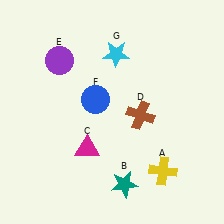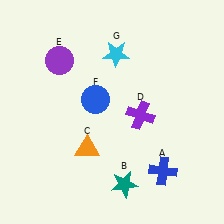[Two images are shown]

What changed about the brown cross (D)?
In Image 1, D is brown. In Image 2, it changed to purple.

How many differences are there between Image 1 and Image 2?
There are 3 differences between the two images.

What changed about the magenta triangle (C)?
In Image 1, C is magenta. In Image 2, it changed to orange.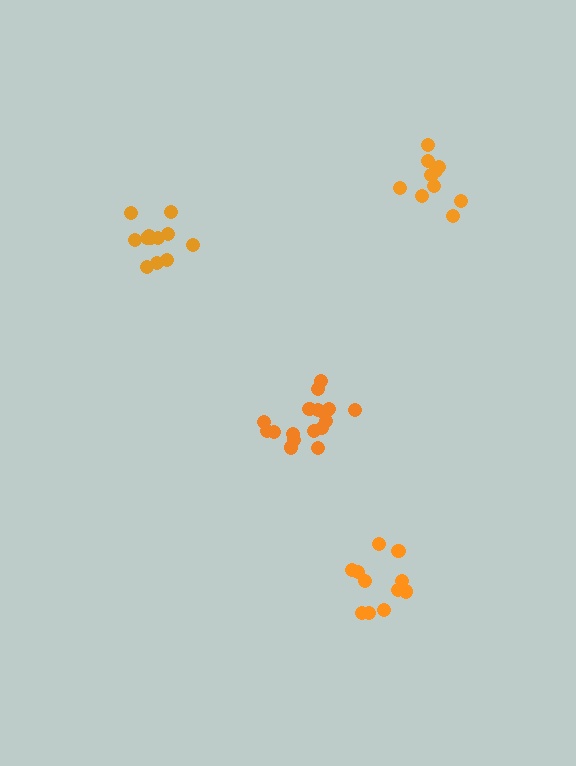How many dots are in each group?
Group 1: 11 dots, Group 2: 12 dots, Group 3: 17 dots, Group 4: 11 dots (51 total).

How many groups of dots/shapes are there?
There are 4 groups.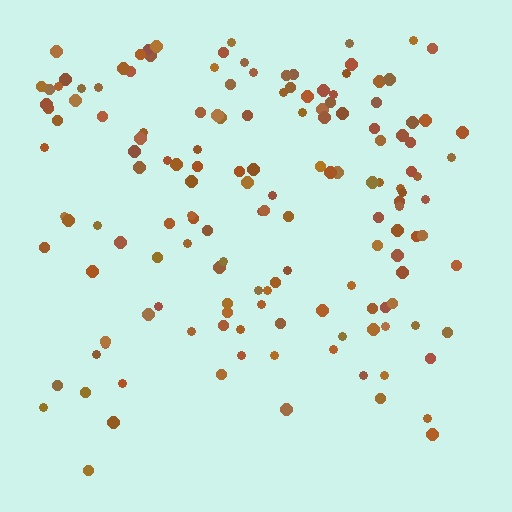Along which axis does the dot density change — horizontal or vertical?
Vertical.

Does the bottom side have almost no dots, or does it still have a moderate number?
Still a moderate number, just noticeably fewer than the top.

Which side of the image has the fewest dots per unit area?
The bottom.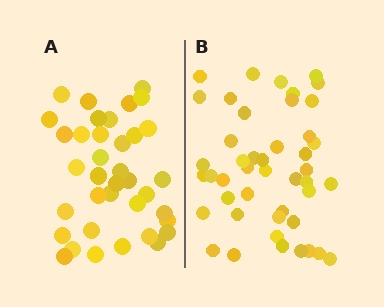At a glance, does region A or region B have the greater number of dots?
Region B (the right region) has more dots.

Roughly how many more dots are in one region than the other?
Region B has roughly 8 or so more dots than region A.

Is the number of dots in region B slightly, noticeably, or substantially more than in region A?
Region B has only slightly more — the two regions are fairly close. The ratio is roughly 1.2 to 1.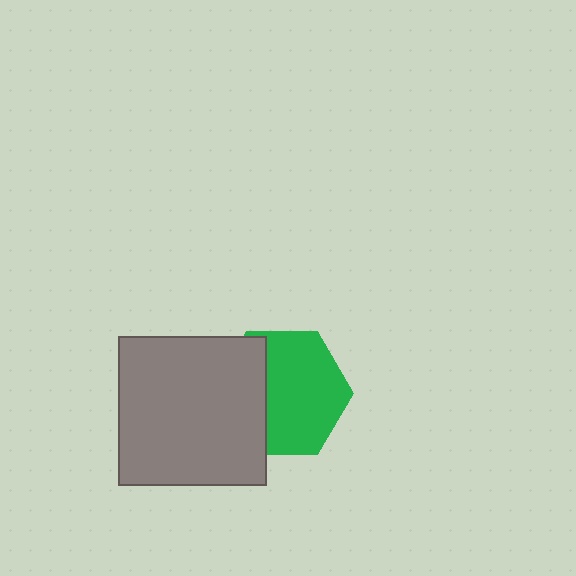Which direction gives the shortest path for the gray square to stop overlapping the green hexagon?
Moving left gives the shortest separation.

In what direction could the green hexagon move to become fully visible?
The green hexagon could move right. That would shift it out from behind the gray square entirely.